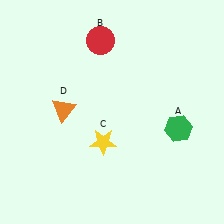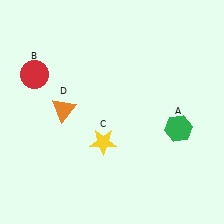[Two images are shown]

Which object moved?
The red circle (B) moved left.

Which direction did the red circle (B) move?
The red circle (B) moved left.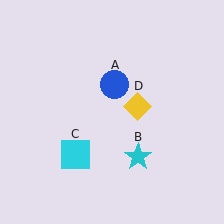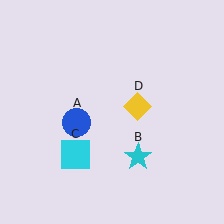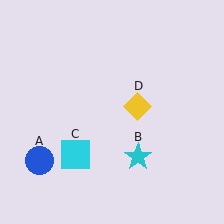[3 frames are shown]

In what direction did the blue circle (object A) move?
The blue circle (object A) moved down and to the left.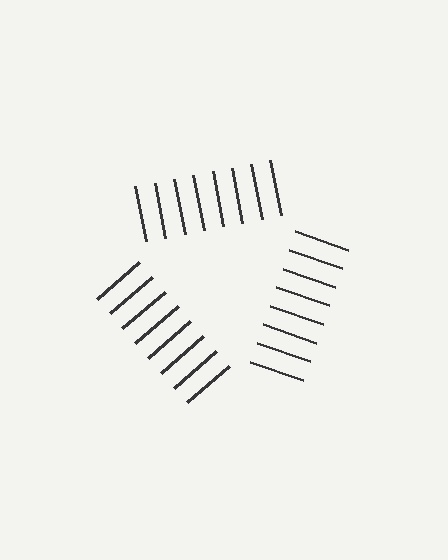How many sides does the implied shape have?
3 sides — the line-ends trace a triangle.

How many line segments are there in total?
24 — 8 along each of the 3 edges.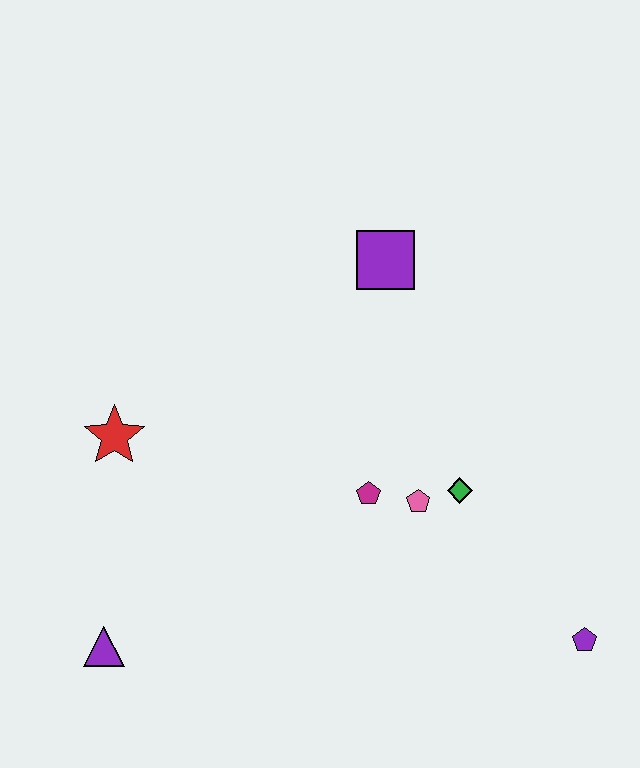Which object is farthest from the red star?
The purple pentagon is farthest from the red star.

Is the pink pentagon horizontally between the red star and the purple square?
No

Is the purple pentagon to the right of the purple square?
Yes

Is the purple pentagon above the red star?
No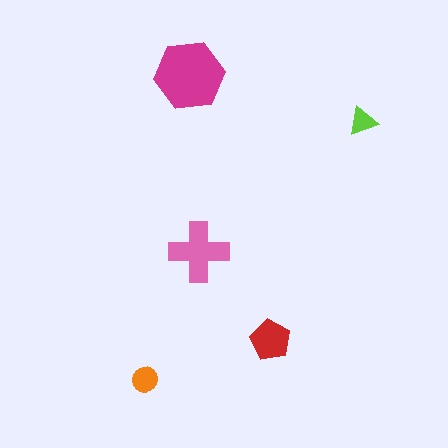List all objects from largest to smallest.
The magenta hexagon, the pink cross, the red pentagon, the orange circle, the lime triangle.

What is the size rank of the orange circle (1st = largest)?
4th.